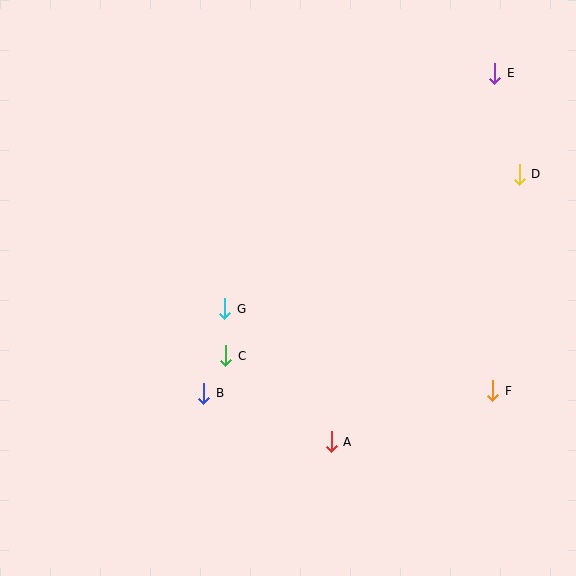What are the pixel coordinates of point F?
Point F is at (493, 391).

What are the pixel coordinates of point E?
Point E is at (495, 73).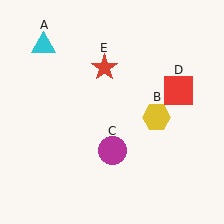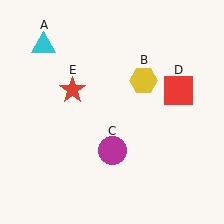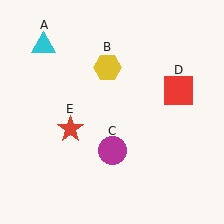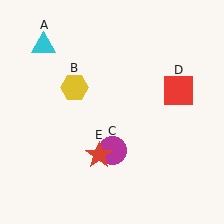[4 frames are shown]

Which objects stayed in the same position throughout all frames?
Cyan triangle (object A) and magenta circle (object C) and red square (object D) remained stationary.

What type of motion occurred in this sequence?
The yellow hexagon (object B), red star (object E) rotated counterclockwise around the center of the scene.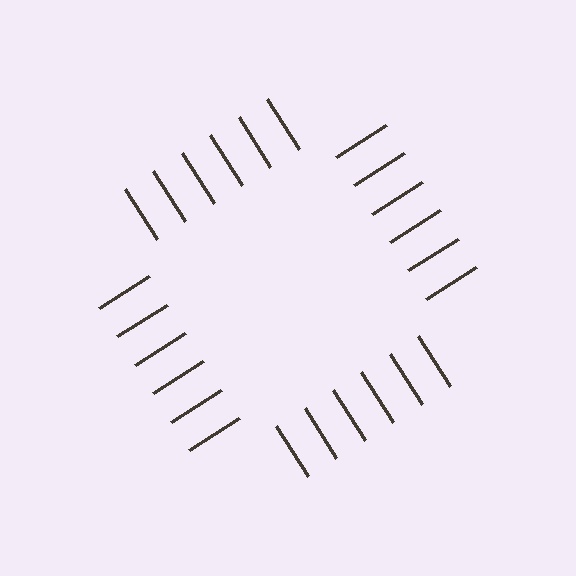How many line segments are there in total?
24 — 6 along each of the 4 edges.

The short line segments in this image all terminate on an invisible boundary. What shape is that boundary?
An illusory square — the line segments terminate on its edges but no continuous stroke is drawn.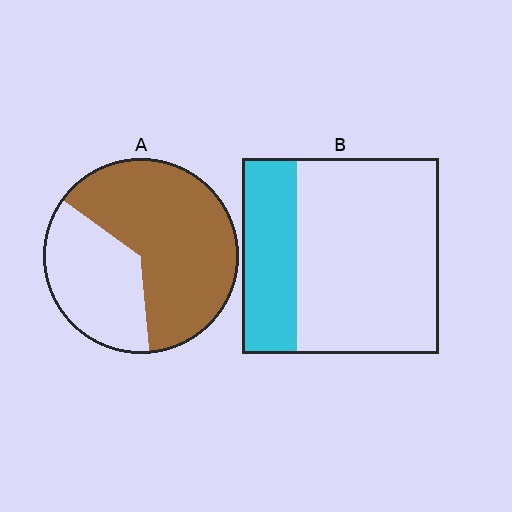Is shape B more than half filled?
No.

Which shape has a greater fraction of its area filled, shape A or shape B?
Shape A.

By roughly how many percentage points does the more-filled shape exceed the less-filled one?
By roughly 35 percentage points (A over B).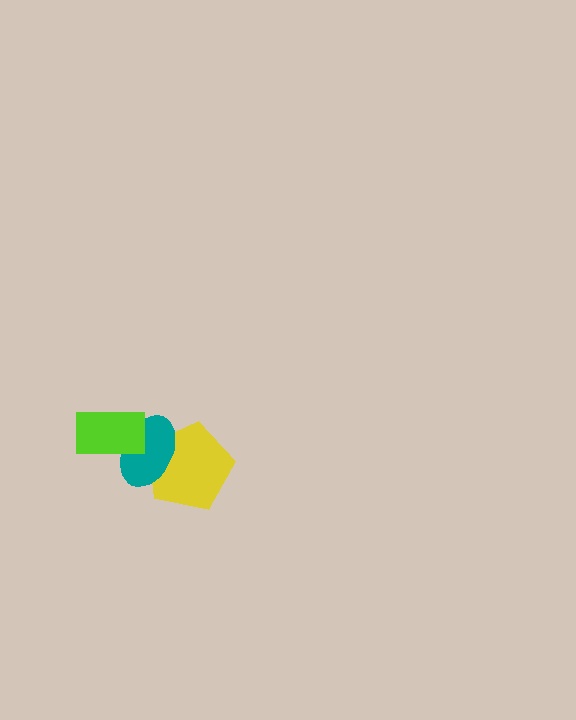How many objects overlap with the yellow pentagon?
1 object overlaps with the yellow pentagon.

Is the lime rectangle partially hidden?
No, no other shape covers it.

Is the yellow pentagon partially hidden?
Yes, it is partially covered by another shape.